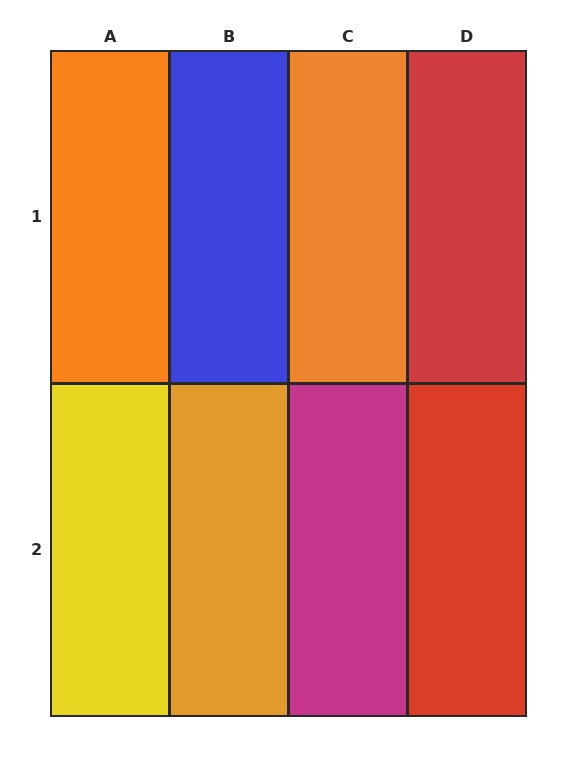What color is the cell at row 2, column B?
Orange.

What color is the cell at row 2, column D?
Red.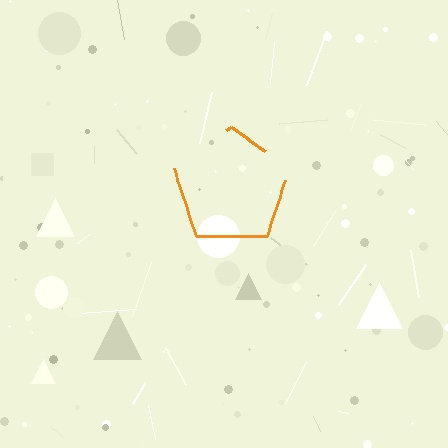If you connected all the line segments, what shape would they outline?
They would outline a pentagon.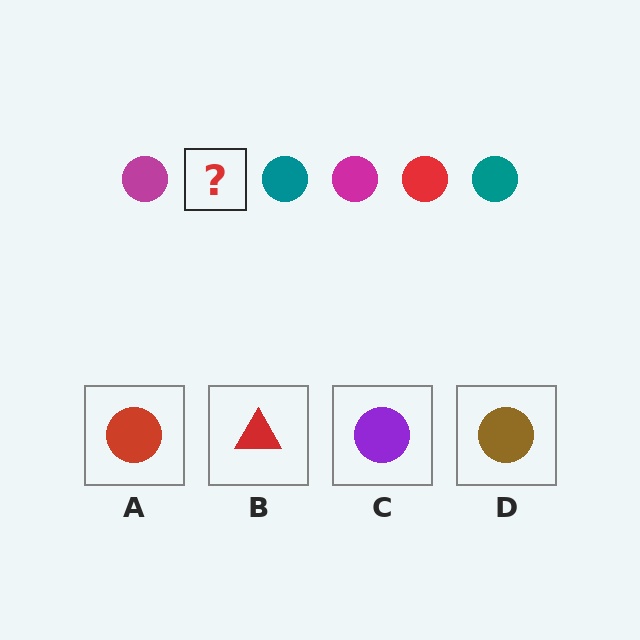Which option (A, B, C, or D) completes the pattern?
A.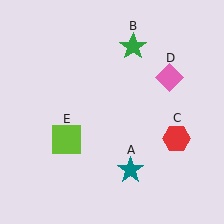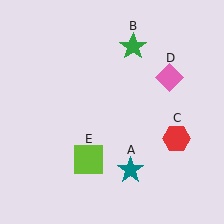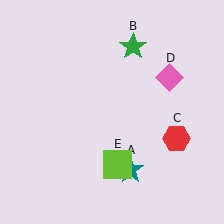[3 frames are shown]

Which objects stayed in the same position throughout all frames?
Teal star (object A) and green star (object B) and red hexagon (object C) and pink diamond (object D) remained stationary.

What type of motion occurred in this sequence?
The lime square (object E) rotated counterclockwise around the center of the scene.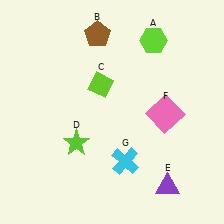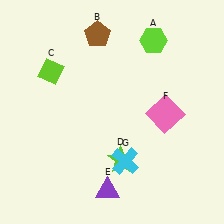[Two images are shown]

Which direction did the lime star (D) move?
The lime star (D) moved right.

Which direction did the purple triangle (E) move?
The purple triangle (E) moved left.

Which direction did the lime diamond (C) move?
The lime diamond (C) moved left.